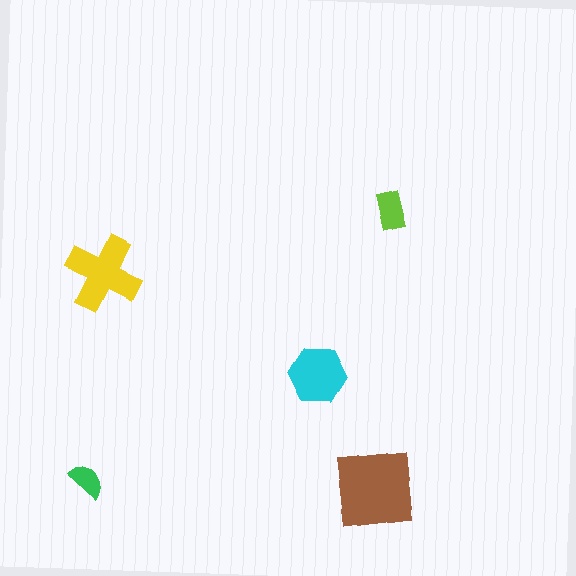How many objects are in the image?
There are 5 objects in the image.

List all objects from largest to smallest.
The brown square, the yellow cross, the cyan hexagon, the lime rectangle, the green semicircle.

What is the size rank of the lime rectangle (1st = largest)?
4th.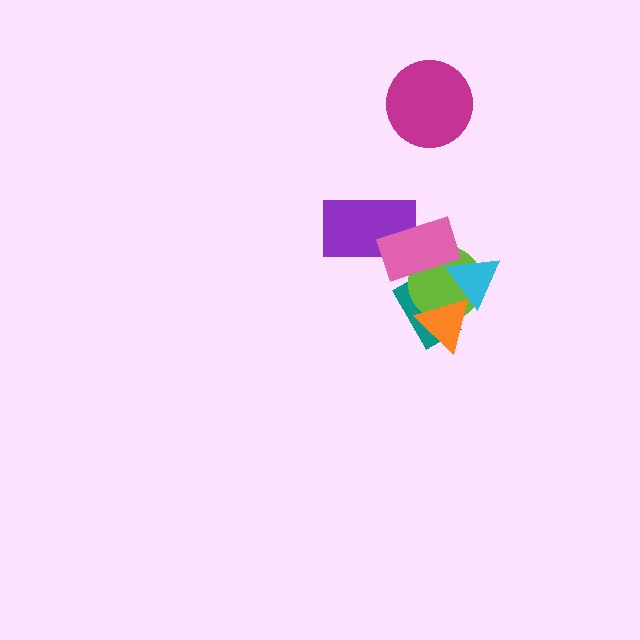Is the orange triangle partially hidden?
No, no other shape covers it.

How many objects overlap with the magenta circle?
0 objects overlap with the magenta circle.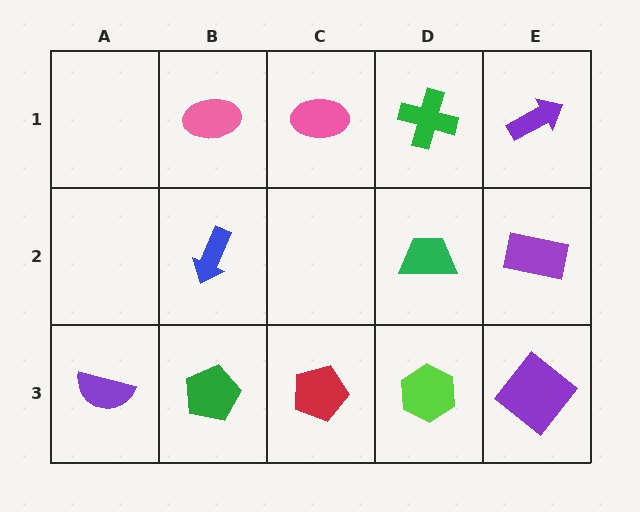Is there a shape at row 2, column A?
No, that cell is empty.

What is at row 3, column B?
A green pentagon.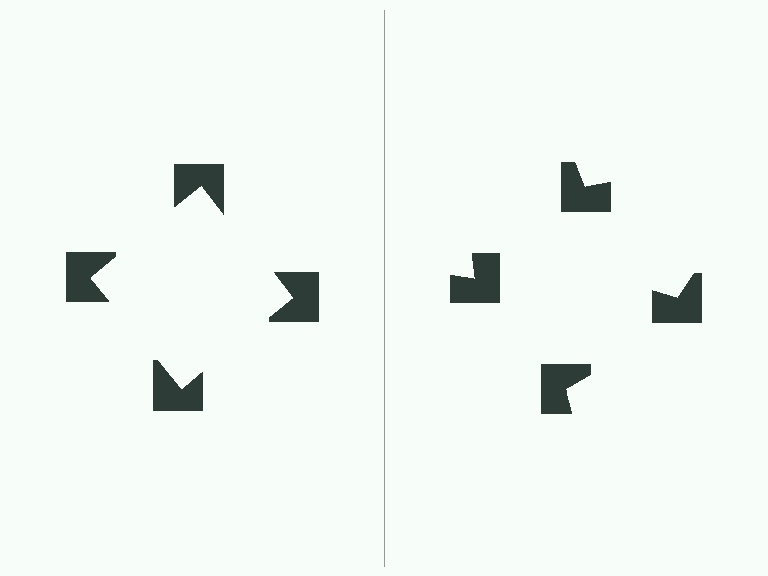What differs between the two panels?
The notched squares are positioned identically on both sides; only the wedge orientations differ. On the left they align to a square; on the right they are misaligned.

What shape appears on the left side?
An illusory square.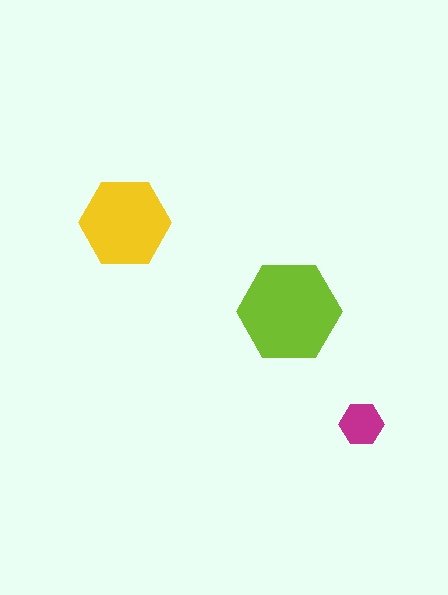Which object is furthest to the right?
The magenta hexagon is rightmost.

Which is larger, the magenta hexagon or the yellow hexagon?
The yellow one.